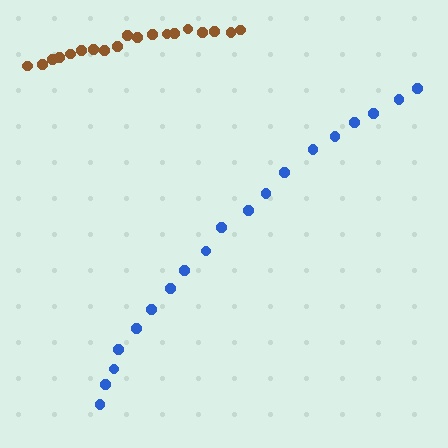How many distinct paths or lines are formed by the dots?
There are 2 distinct paths.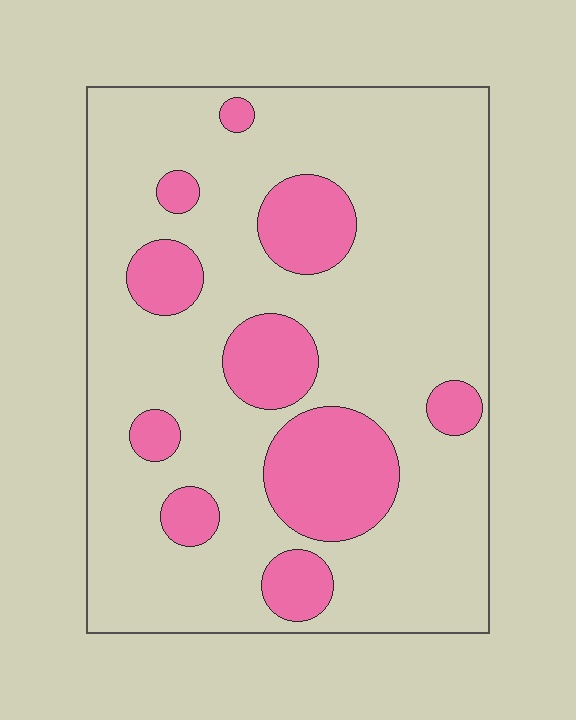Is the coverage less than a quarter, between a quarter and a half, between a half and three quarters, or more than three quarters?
Less than a quarter.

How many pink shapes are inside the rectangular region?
10.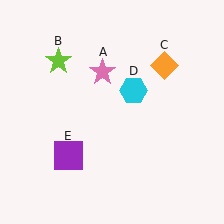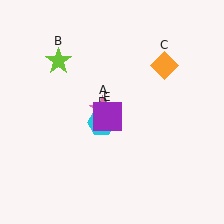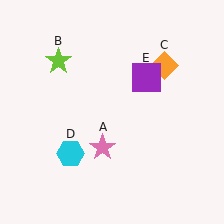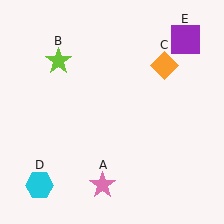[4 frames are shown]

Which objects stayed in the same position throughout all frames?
Lime star (object B) and orange diamond (object C) remained stationary.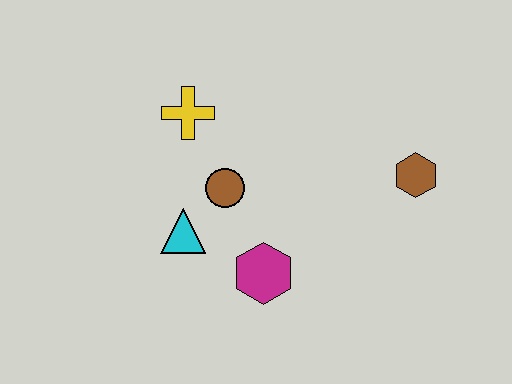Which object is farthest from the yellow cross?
The brown hexagon is farthest from the yellow cross.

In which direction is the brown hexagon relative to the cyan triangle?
The brown hexagon is to the right of the cyan triangle.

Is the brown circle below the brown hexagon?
Yes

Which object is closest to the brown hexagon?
The magenta hexagon is closest to the brown hexagon.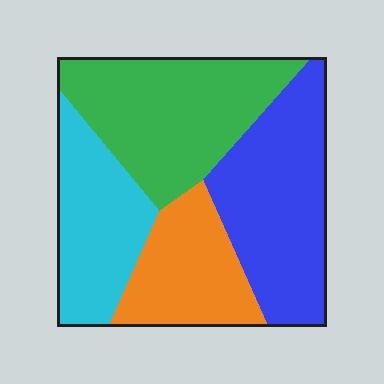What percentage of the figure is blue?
Blue covers 30% of the figure.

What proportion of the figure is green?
Green takes up between a sixth and a third of the figure.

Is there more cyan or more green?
Green.